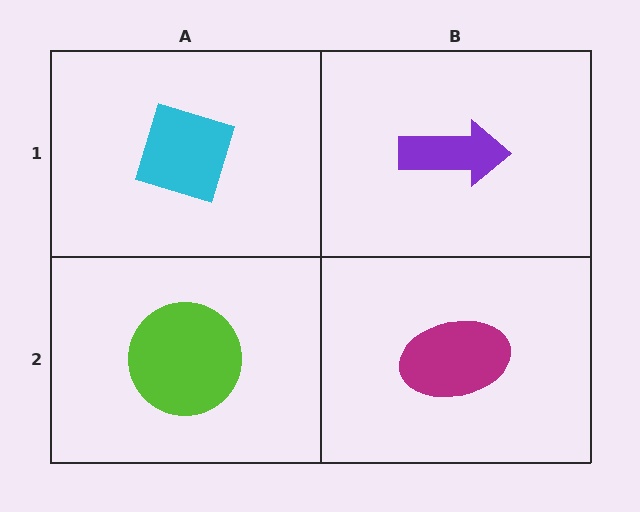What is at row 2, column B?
A magenta ellipse.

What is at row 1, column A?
A cyan diamond.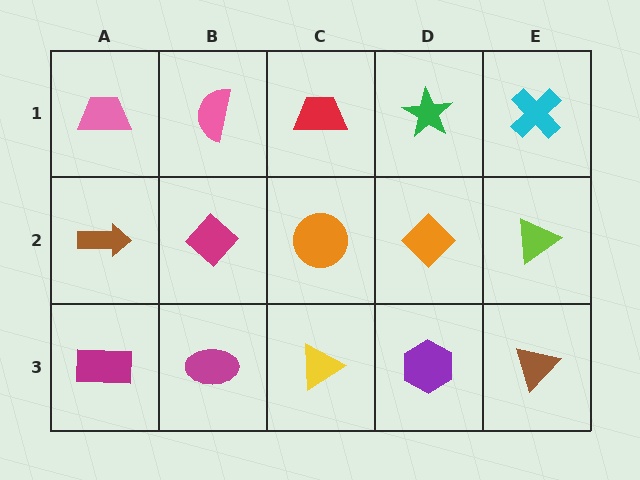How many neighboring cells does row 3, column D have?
3.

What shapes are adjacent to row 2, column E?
A cyan cross (row 1, column E), a brown triangle (row 3, column E), an orange diamond (row 2, column D).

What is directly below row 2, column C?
A yellow triangle.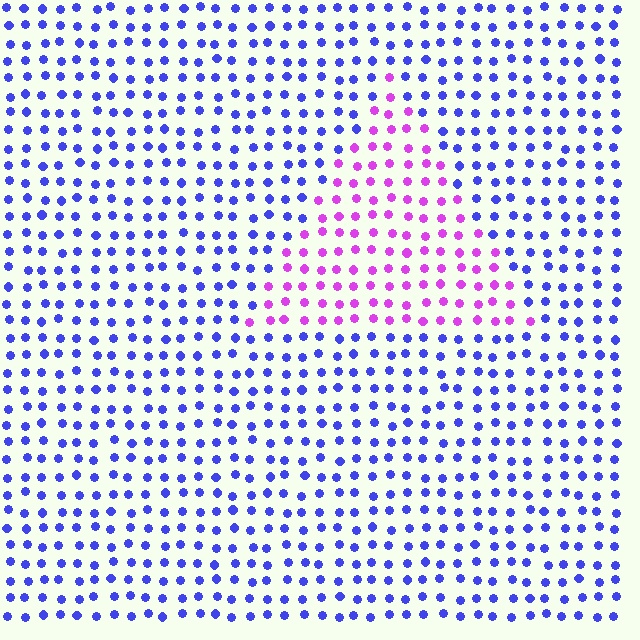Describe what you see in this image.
The image is filled with small blue elements in a uniform arrangement. A triangle-shaped region is visible where the elements are tinted to a slightly different hue, forming a subtle color boundary.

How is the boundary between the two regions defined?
The boundary is defined purely by a slight shift in hue (about 56 degrees). Spacing, size, and orientation are identical on both sides.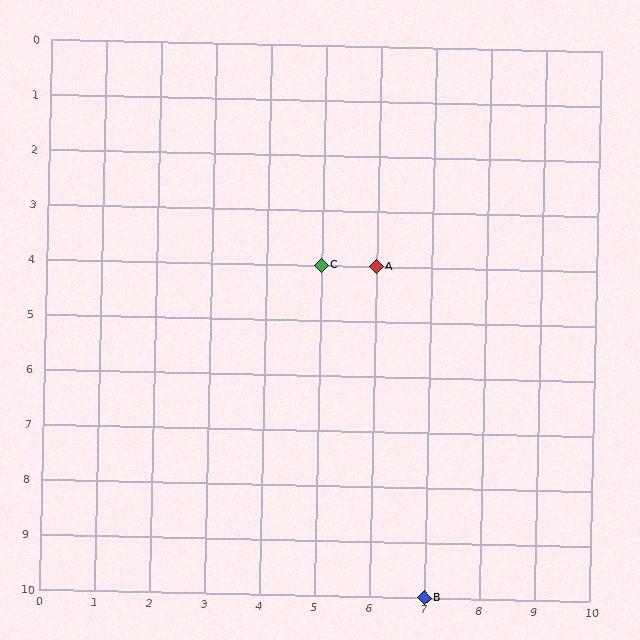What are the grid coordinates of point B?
Point B is at grid coordinates (7, 10).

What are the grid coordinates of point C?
Point C is at grid coordinates (5, 4).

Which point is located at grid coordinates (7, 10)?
Point B is at (7, 10).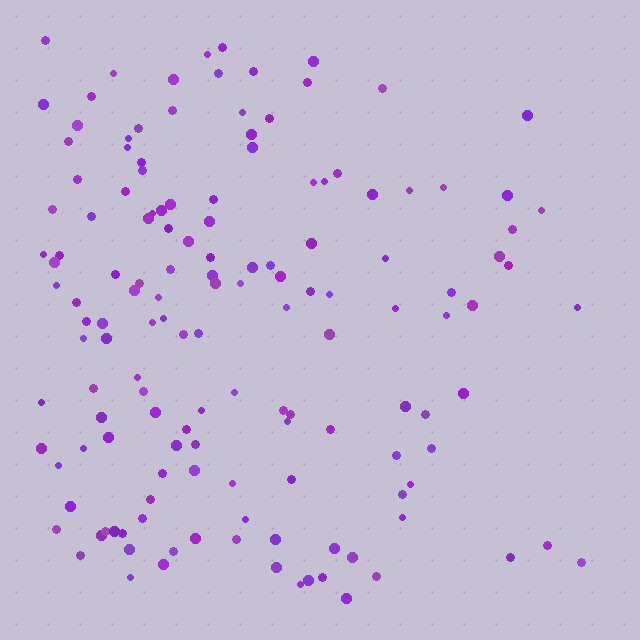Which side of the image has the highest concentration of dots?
The left.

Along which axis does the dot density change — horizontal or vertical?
Horizontal.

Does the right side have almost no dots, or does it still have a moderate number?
Still a moderate number, just noticeably fewer than the left.